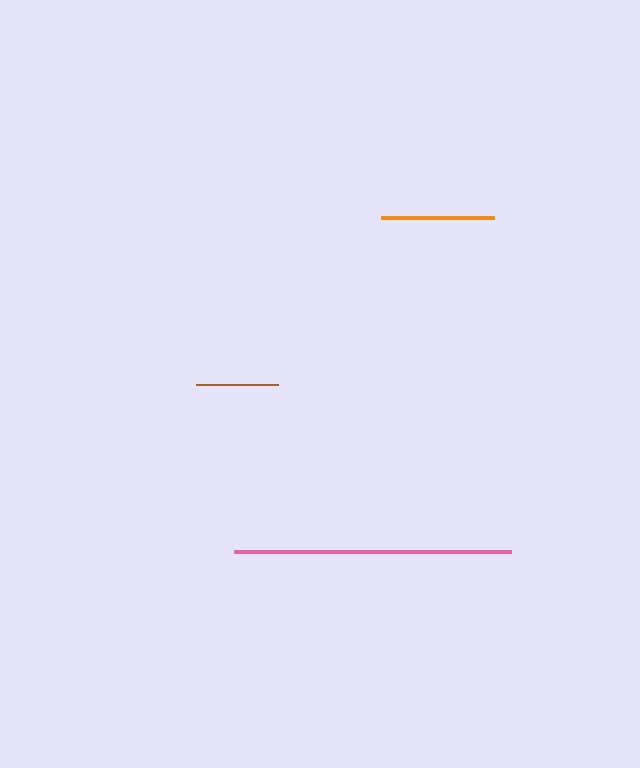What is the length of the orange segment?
The orange segment is approximately 112 pixels long.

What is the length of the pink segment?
The pink segment is approximately 277 pixels long.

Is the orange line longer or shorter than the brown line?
The orange line is longer than the brown line.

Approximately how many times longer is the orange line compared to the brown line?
The orange line is approximately 1.4 times the length of the brown line.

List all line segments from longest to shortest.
From longest to shortest: pink, orange, brown.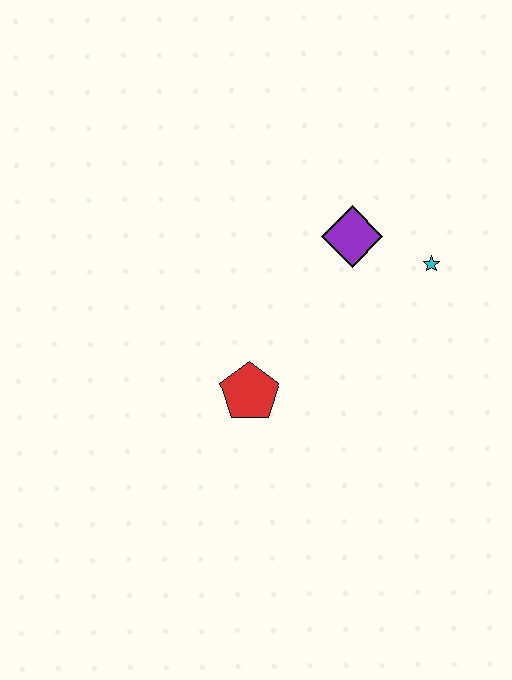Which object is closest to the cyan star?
The purple diamond is closest to the cyan star.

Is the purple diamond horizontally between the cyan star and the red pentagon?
Yes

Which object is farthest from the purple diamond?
The red pentagon is farthest from the purple diamond.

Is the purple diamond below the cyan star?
No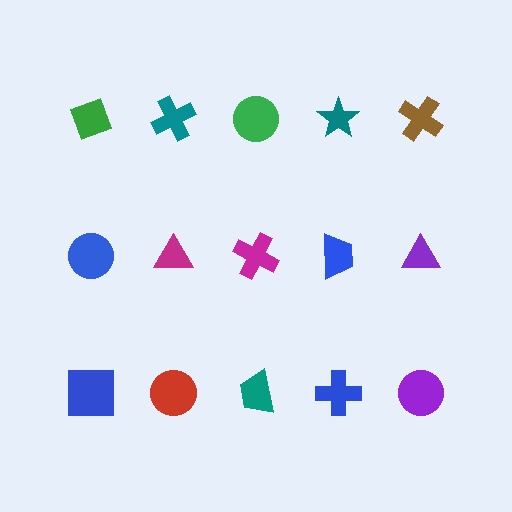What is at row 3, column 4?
A blue cross.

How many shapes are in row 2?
5 shapes.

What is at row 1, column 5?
A brown cross.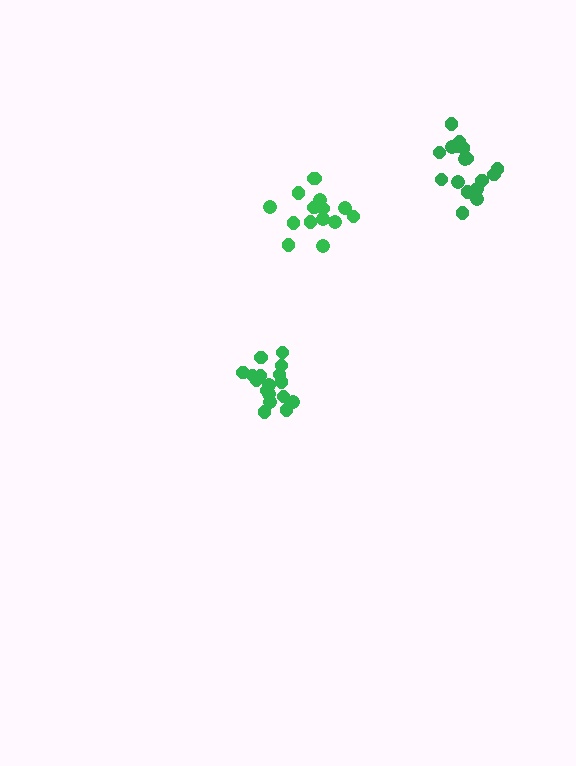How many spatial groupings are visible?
There are 3 spatial groupings.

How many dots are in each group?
Group 1: 16 dots, Group 2: 17 dots, Group 3: 17 dots (50 total).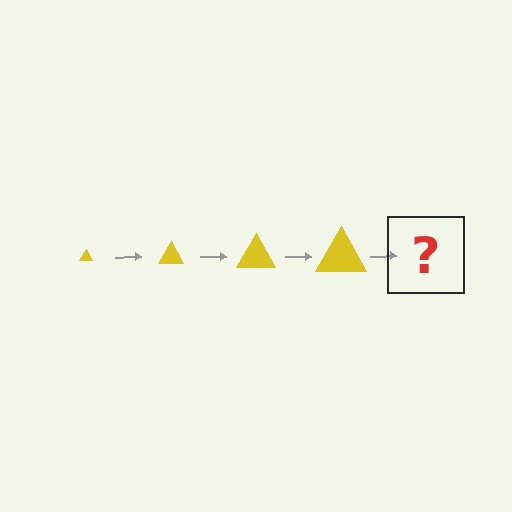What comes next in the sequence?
The next element should be a yellow triangle, larger than the previous one.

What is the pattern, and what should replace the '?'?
The pattern is that the triangle gets progressively larger each step. The '?' should be a yellow triangle, larger than the previous one.